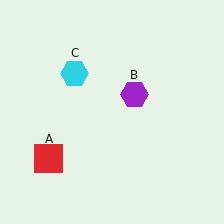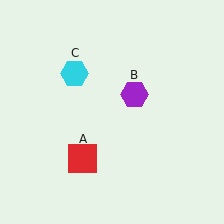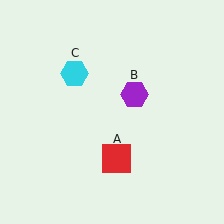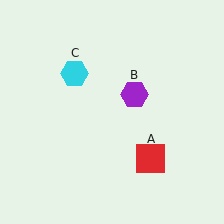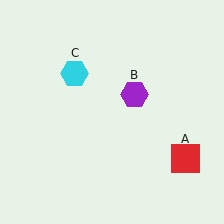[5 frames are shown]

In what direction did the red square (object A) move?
The red square (object A) moved right.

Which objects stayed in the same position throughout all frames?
Purple hexagon (object B) and cyan hexagon (object C) remained stationary.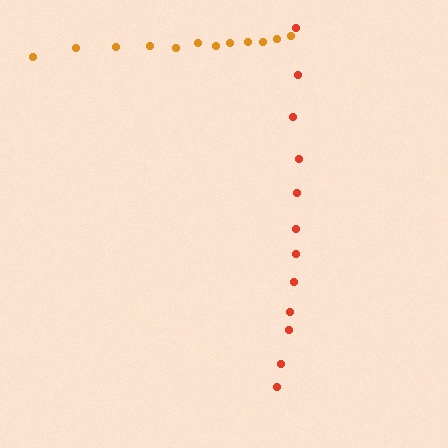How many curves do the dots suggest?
There are 2 distinct paths.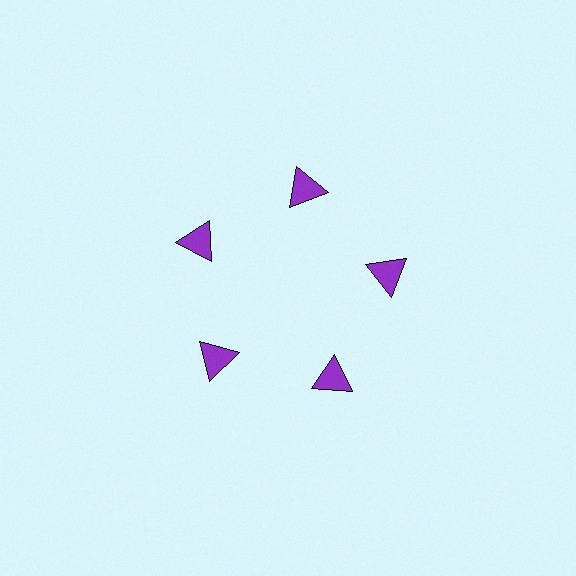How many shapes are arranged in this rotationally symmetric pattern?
There are 5 shapes, arranged in 5 groups of 1.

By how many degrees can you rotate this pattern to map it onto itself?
The pattern maps onto itself every 72 degrees of rotation.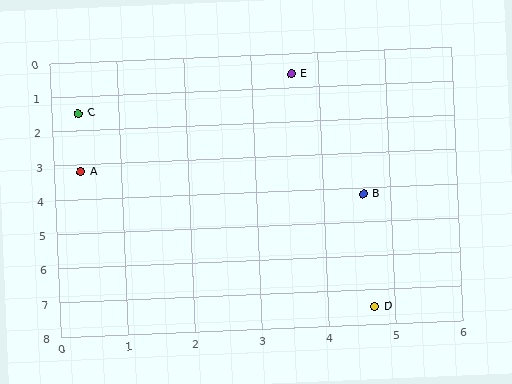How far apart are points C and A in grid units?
Points C and A are about 1.7 grid units apart.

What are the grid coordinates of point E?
Point E is at approximately (3.6, 0.6).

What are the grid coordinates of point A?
Point A is at approximately (0.4, 3.2).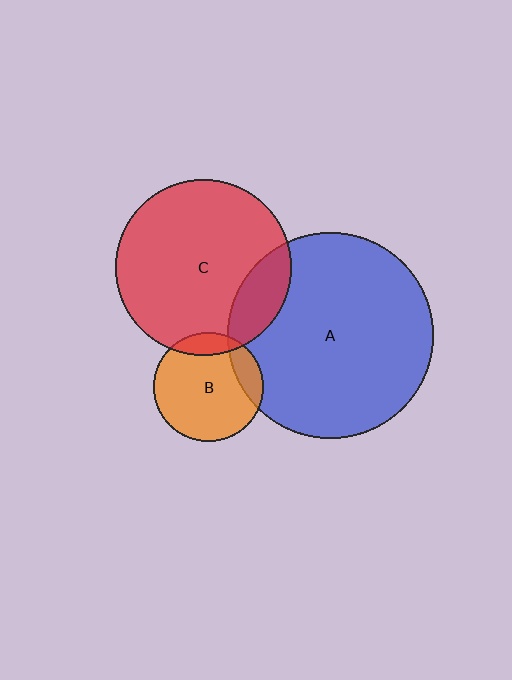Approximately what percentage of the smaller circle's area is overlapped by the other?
Approximately 15%.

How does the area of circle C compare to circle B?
Approximately 2.6 times.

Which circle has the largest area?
Circle A (blue).